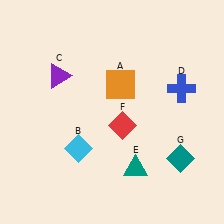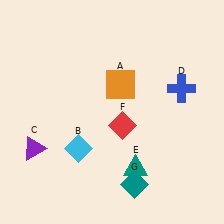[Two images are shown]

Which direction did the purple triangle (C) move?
The purple triangle (C) moved down.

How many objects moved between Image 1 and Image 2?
2 objects moved between the two images.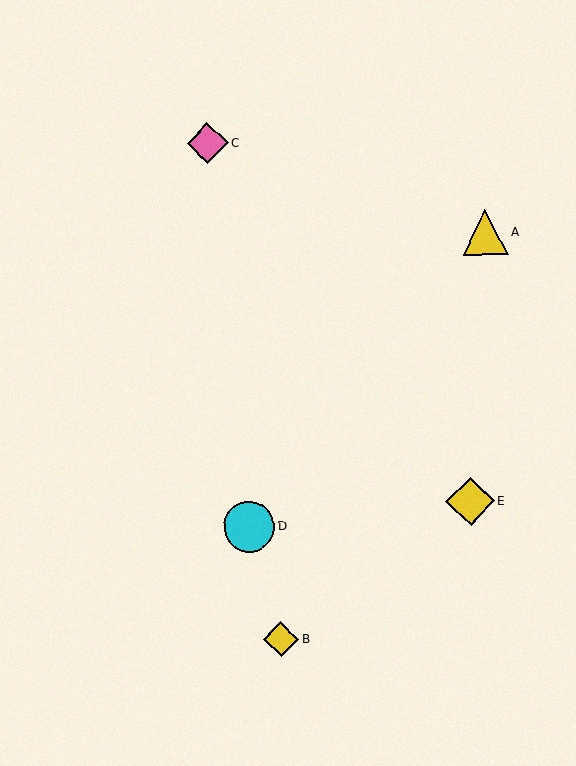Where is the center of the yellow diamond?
The center of the yellow diamond is at (470, 501).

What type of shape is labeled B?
Shape B is a yellow diamond.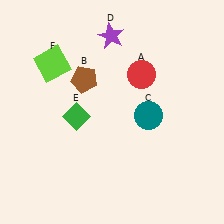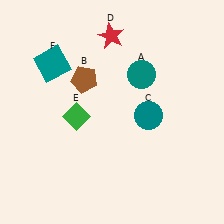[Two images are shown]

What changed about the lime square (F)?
In Image 1, F is lime. In Image 2, it changed to teal.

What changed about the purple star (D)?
In Image 1, D is purple. In Image 2, it changed to red.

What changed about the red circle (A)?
In Image 1, A is red. In Image 2, it changed to teal.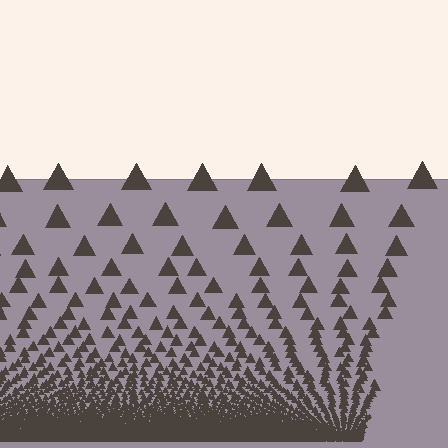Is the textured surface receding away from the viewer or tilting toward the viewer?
The surface appears to tilt toward the viewer. Texture elements get larger and sparser toward the top.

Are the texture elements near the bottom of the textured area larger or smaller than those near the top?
Smaller. The gradient is inverted — elements near the bottom are smaller and denser.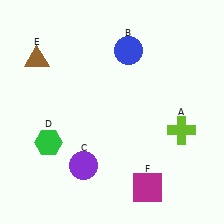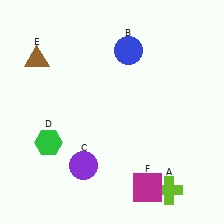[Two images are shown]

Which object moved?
The lime cross (A) moved down.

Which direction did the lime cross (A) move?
The lime cross (A) moved down.